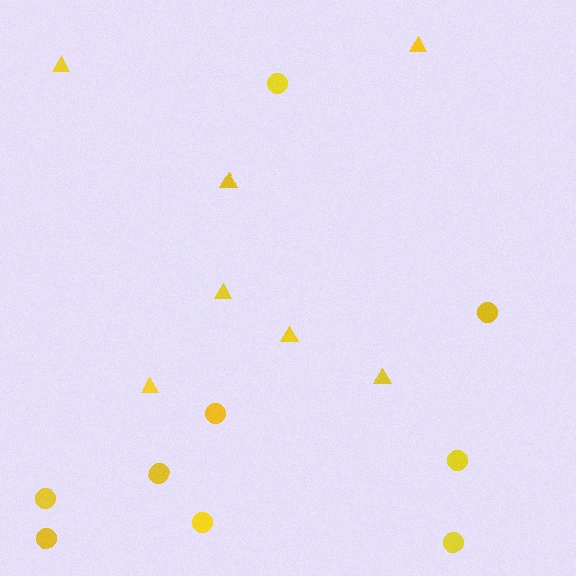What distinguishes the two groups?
There are 2 groups: one group of circles (9) and one group of triangles (7).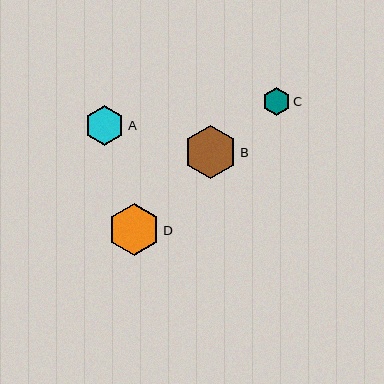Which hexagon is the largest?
Hexagon B is the largest with a size of approximately 53 pixels.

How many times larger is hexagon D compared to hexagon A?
Hexagon D is approximately 1.3 times the size of hexagon A.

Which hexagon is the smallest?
Hexagon C is the smallest with a size of approximately 28 pixels.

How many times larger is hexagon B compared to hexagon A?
Hexagon B is approximately 1.3 times the size of hexagon A.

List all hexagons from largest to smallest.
From largest to smallest: B, D, A, C.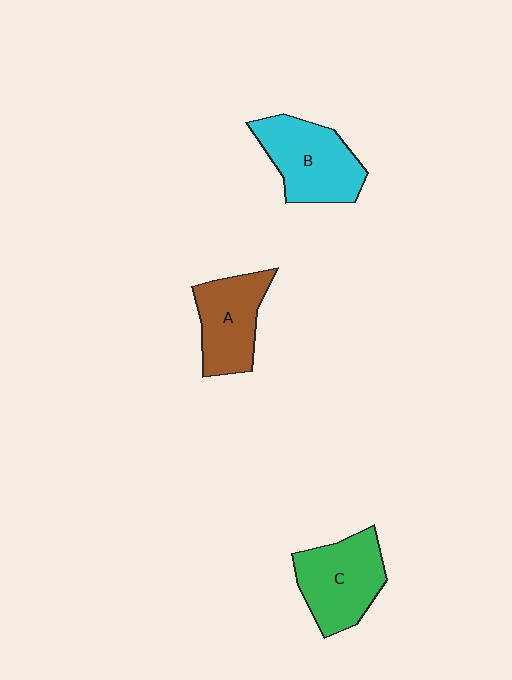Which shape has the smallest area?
Shape A (brown).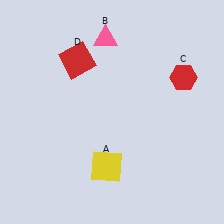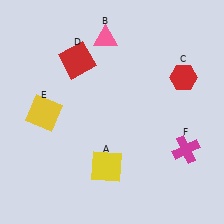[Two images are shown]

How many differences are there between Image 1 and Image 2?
There are 2 differences between the two images.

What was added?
A yellow square (E), a magenta cross (F) were added in Image 2.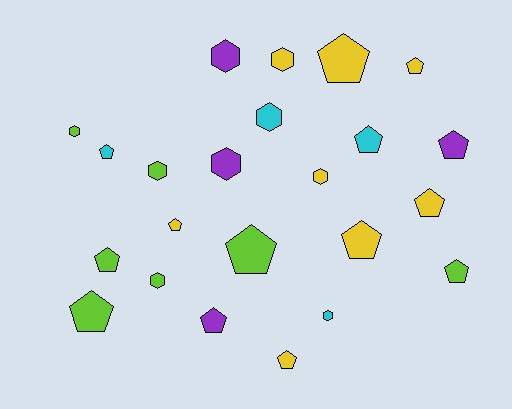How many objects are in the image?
There are 23 objects.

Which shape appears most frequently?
Pentagon, with 14 objects.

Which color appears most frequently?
Yellow, with 8 objects.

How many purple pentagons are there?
There are 2 purple pentagons.